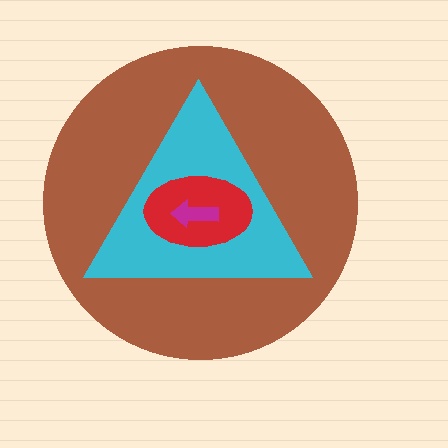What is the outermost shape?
The brown circle.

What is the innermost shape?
The magenta arrow.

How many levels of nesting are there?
4.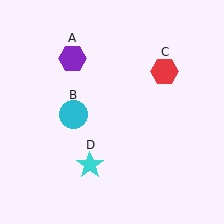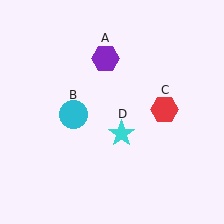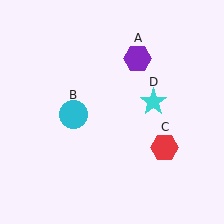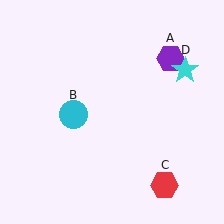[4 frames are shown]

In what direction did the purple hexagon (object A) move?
The purple hexagon (object A) moved right.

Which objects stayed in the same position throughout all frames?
Cyan circle (object B) remained stationary.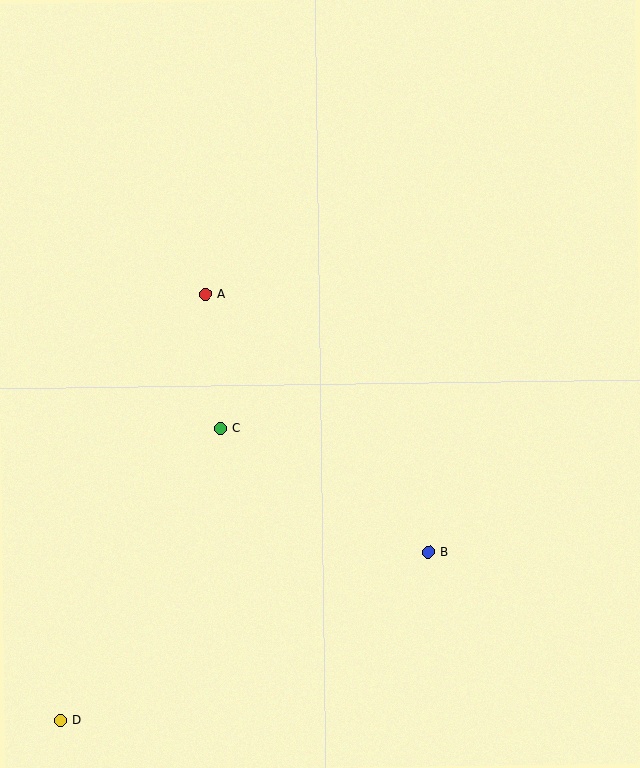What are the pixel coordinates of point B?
Point B is at (428, 552).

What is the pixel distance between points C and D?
The distance between C and D is 332 pixels.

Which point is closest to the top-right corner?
Point A is closest to the top-right corner.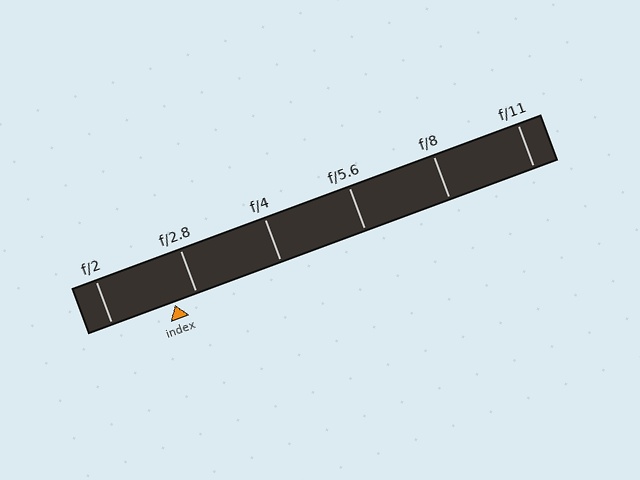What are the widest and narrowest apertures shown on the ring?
The widest aperture shown is f/2 and the narrowest is f/11.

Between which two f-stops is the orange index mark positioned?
The index mark is between f/2 and f/2.8.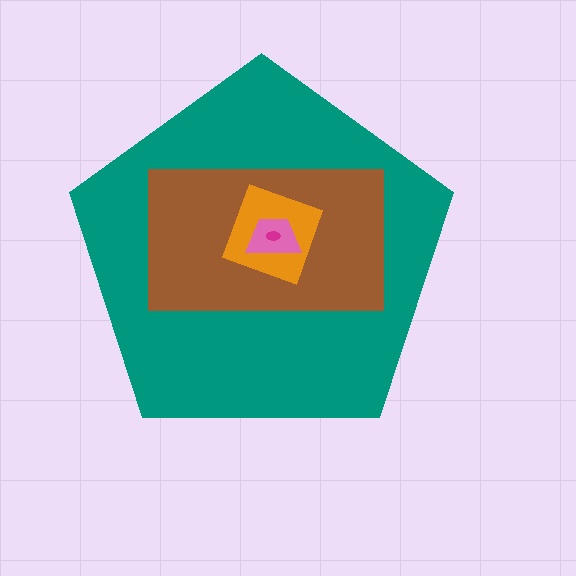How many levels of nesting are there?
5.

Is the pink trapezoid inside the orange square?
Yes.